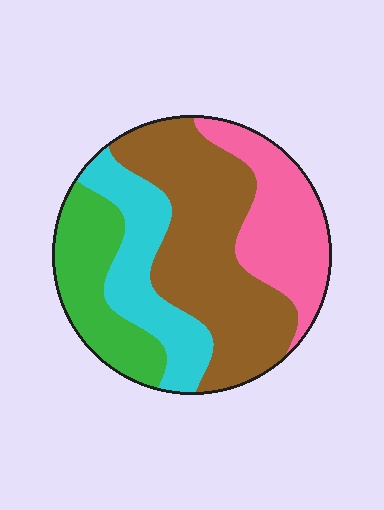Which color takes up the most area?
Brown, at roughly 40%.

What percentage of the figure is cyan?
Cyan takes up about one fifth (1/5) of the figure.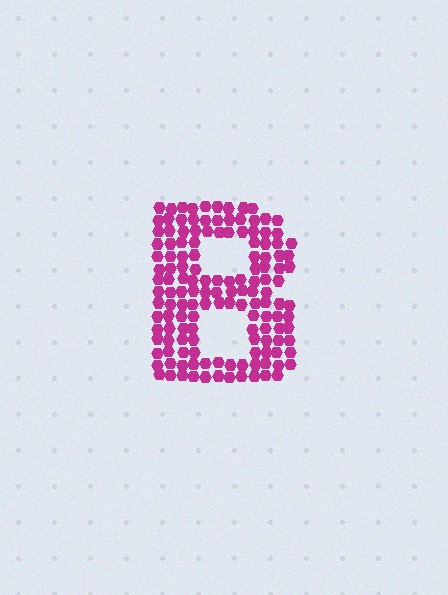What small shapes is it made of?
It is made of small hexagons.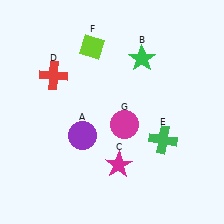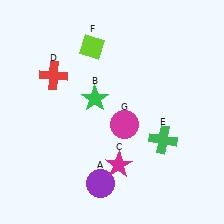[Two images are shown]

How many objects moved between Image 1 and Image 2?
2 objects moved between the two images.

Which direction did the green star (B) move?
The green star (B) moved left.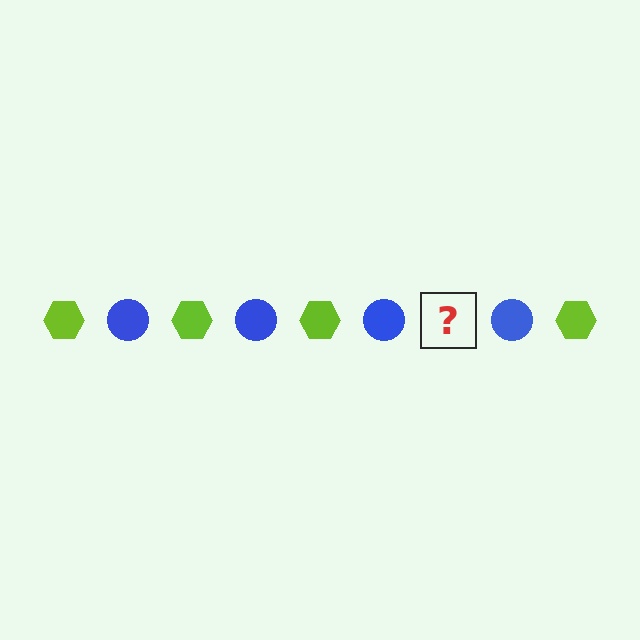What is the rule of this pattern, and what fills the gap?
The rule is that the pattern alternates between lime hexagon and blue circle. The gap should be filled with a lime hexagon.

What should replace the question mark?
The question mark should be replaced with a lime hexagon.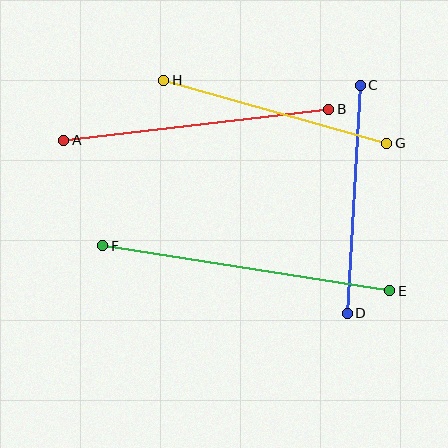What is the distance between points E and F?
The distance is approximately 291 pixels.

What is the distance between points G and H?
The distance is approximately 232 pixels.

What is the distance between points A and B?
The distance is approximately 267 pixels.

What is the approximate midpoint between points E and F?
The midpoint is at approximately (246, 268) pixels.